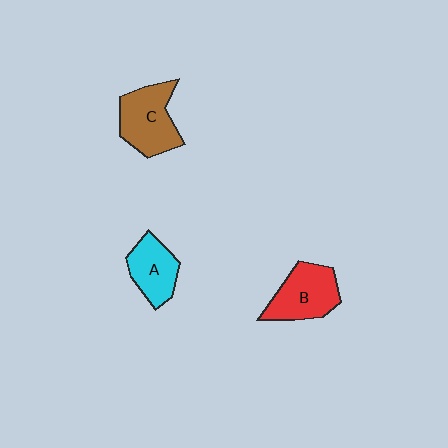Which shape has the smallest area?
Shape A (cyan).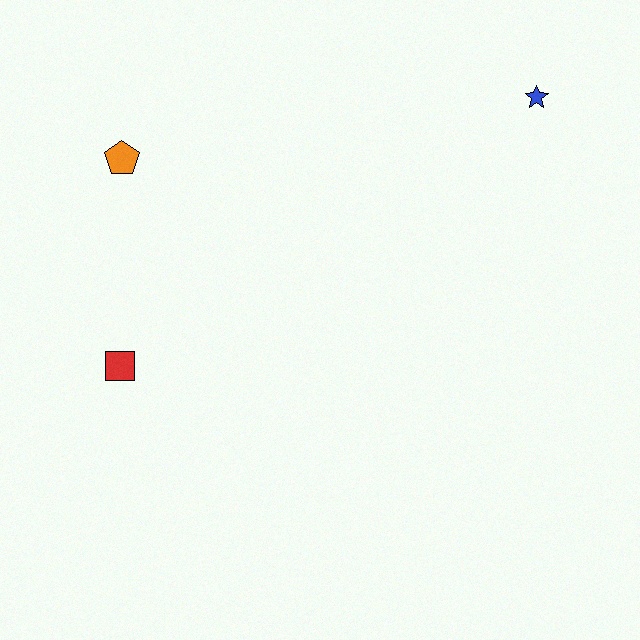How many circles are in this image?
There are no circles.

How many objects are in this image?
There are 3 objects.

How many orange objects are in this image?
There is 1 orange object.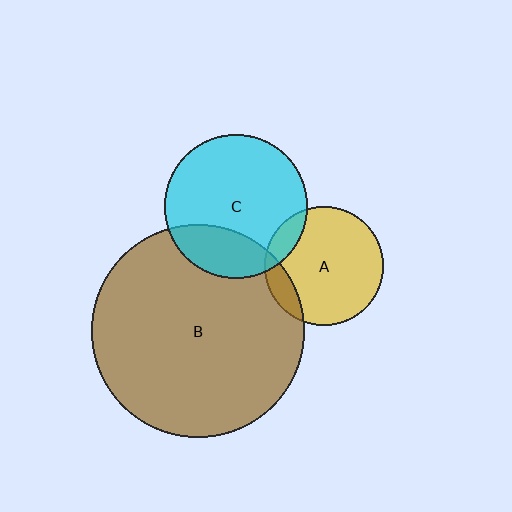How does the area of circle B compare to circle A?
Approximately 3.2 times.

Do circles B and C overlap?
Yes.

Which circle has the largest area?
Circle B (brown).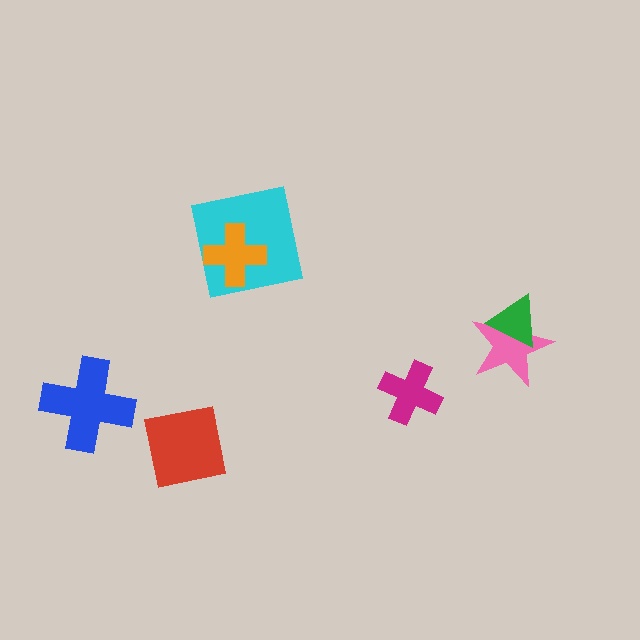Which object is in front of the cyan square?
The orange cross is in front of the cyan square.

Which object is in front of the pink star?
The green triangle is in front of the pink star.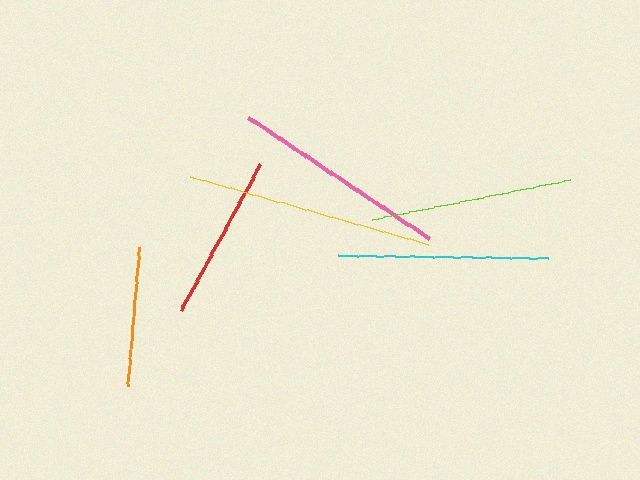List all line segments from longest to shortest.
From longest to shortest: yellow, pink, cyan, lime, red, orange.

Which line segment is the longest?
The yellow line is the longest at approximately 248 pixels.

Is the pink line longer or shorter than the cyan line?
The pink line is longer than the cyan line.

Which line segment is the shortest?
The orange line is the shortest at approximately 140 pixels.